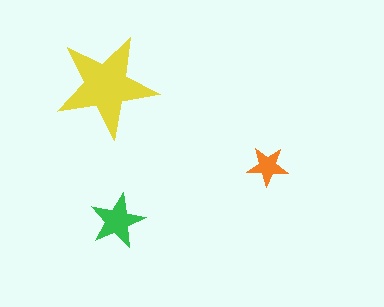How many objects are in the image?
There are 3 objects in the image.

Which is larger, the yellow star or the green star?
The yellow one.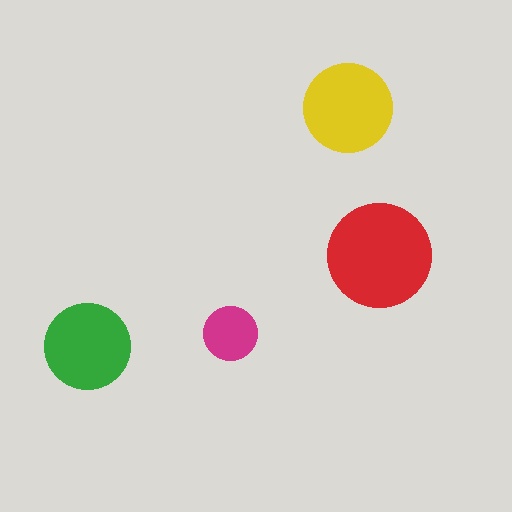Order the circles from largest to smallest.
the red one, the yellow one, the green one, the magenta one.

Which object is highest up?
The yellow circle is topmost.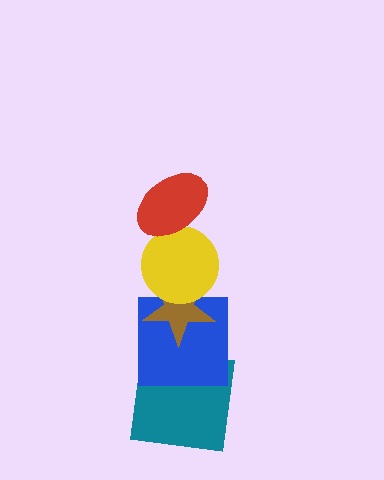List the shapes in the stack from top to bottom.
From top to bottom: the red ellipse, the yellow circle, the brown star, the blue square, the teal square.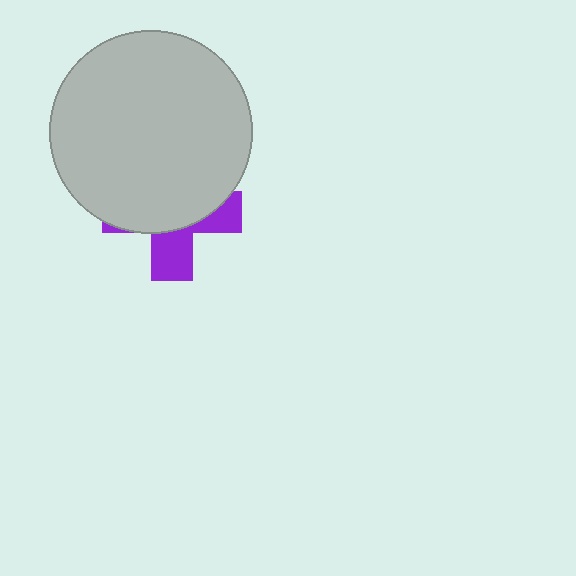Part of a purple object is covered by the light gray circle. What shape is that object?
It is a cross.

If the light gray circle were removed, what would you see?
You would see the complete purple cross.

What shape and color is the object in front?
The object in front is a light gray circle.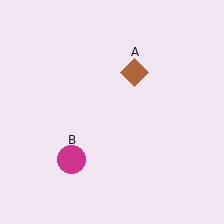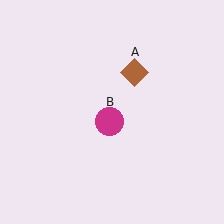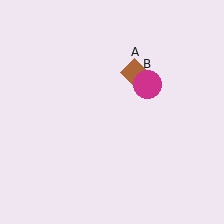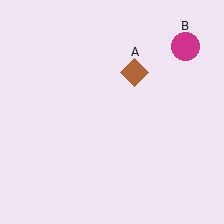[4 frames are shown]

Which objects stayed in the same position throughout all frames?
Brown diamond (object A) remained stationary.